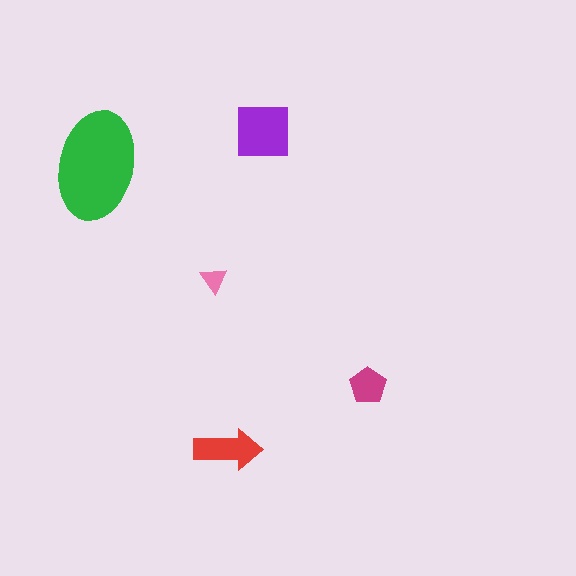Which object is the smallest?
The pink triangle.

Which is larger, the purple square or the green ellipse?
The green ellipse.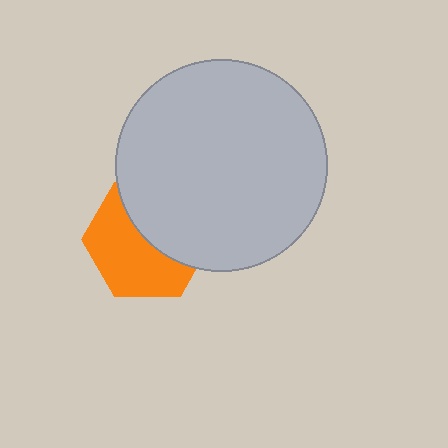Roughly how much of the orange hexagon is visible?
About half of it is visible (roughly 54%).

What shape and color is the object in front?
The object in front is a light gray circle.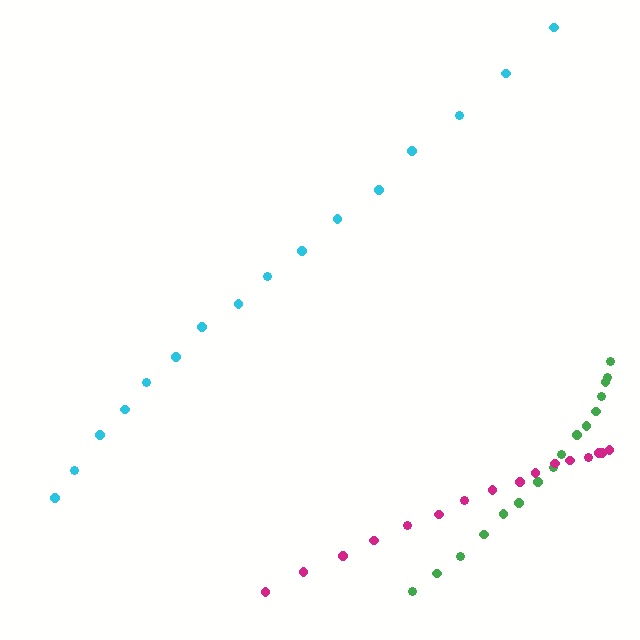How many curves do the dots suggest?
There are 3 distinct paths.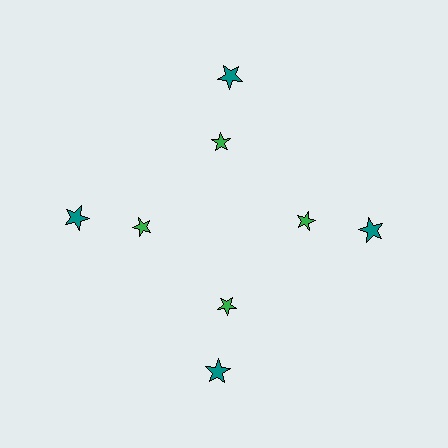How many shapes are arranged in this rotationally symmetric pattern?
There are 8 shapes, arranged in 4 groups of 2.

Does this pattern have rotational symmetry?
Yes, this pattern has 4-fold rotational symmetry. It looks the same after rotating 90 degrees around the center.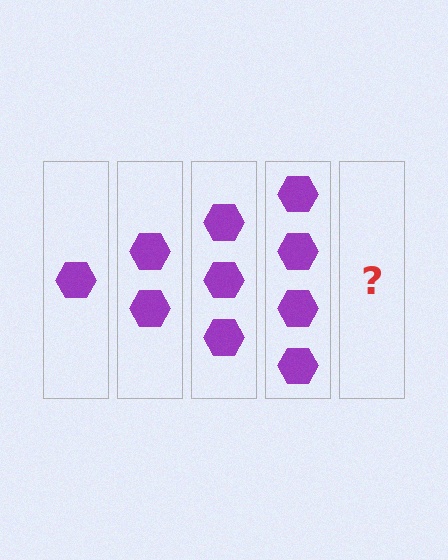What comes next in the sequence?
The next element should be 5 hexagons.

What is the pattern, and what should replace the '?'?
The pattern is that each step adds one more hexagon. The '?' should be 5 hexagons.